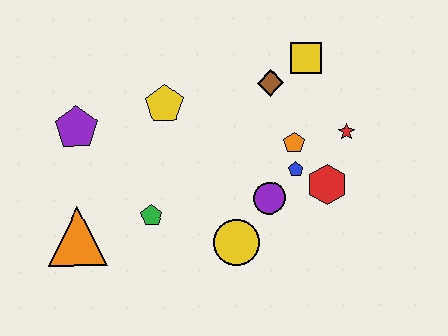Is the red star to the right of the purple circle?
Yes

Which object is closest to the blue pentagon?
The orange pentagon is closest to the blue pentagon.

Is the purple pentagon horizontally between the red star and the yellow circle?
No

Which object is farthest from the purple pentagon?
The red star is farthest from the purple pentagon.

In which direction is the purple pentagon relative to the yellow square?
The purple pentagon is to the left of the yellow square.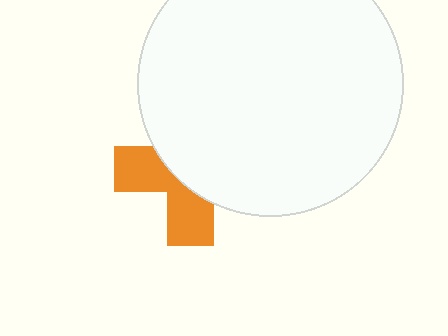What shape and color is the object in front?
The object in front is a white circle.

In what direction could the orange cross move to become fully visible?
The orange cross could move toward the lower-left. That would shift it out from behind the white circle entirely.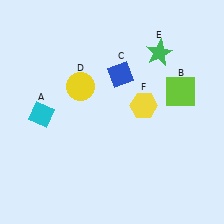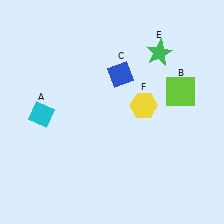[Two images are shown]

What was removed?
The yellow circle (D) was removed in Image 2.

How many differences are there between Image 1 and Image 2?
There is 1 difference between the two images.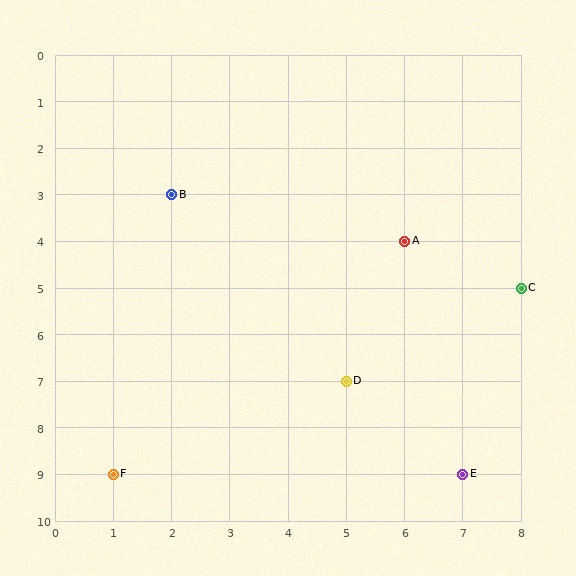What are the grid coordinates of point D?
Point D is at grid coordinates (5, 7).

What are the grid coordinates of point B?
Point B is at grid coordinates (2, 3).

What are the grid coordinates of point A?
Point A is at grid coordinates (6, 4).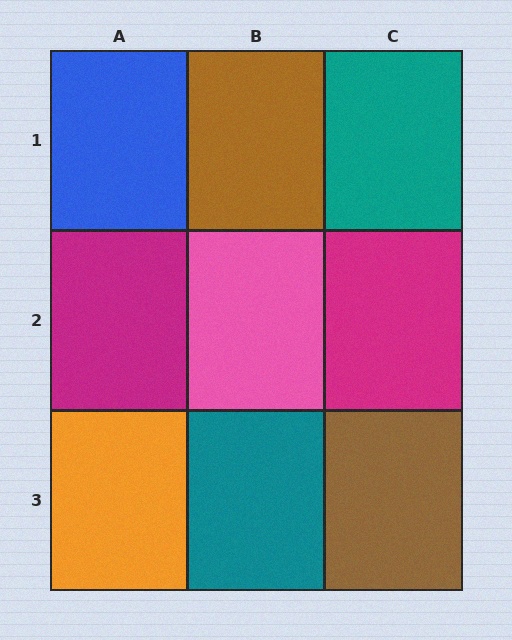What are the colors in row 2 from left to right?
Magenta, pink, magenta.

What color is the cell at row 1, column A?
Blue.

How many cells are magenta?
2 cells are magenta.